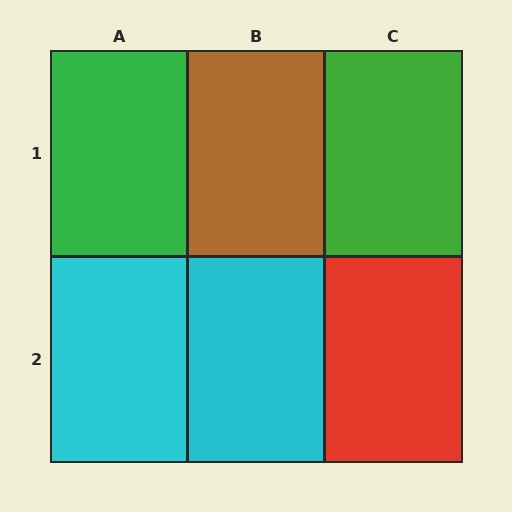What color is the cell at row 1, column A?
Green.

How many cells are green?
2 cells are green.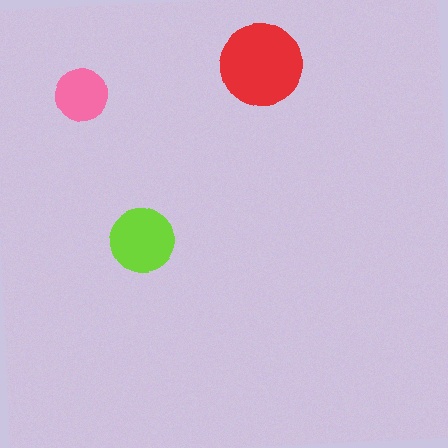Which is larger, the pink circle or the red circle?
The red one.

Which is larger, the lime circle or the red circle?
The red one.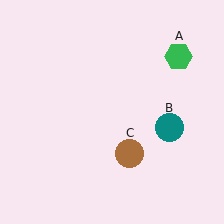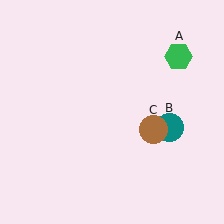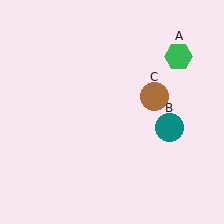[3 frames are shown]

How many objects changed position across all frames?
1 object changed position: brown circle (object C).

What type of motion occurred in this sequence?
The brown circle (object C) rotated counterclockwise around the center of the scene.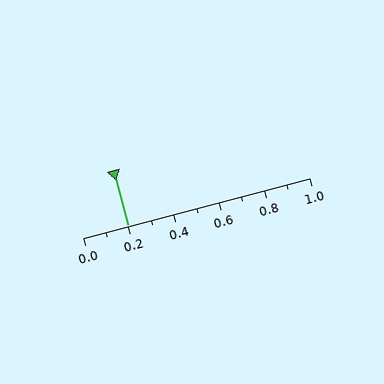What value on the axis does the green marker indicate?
The marker indicates approximately 0.2.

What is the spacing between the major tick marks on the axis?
The major ticks are spaced 0.2 apart.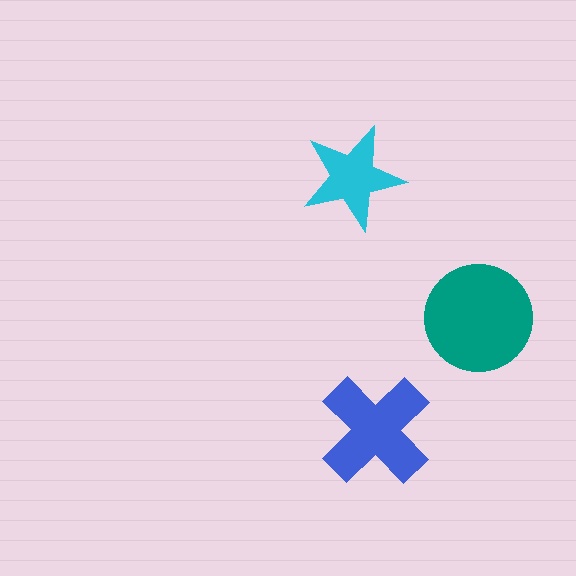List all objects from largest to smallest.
The teal circle, the blue cross, the cyan star.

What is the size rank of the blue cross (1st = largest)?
2nd.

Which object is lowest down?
The blue cross is bottommost.